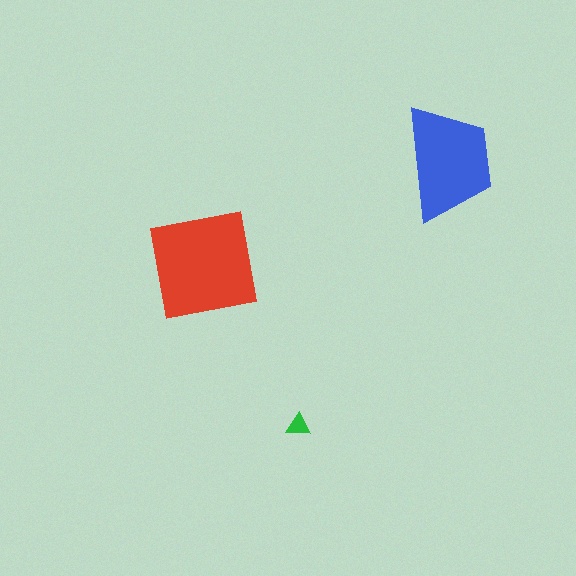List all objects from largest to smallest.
The red square, the blue trapezoid, the green triangle.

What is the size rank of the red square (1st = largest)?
1st.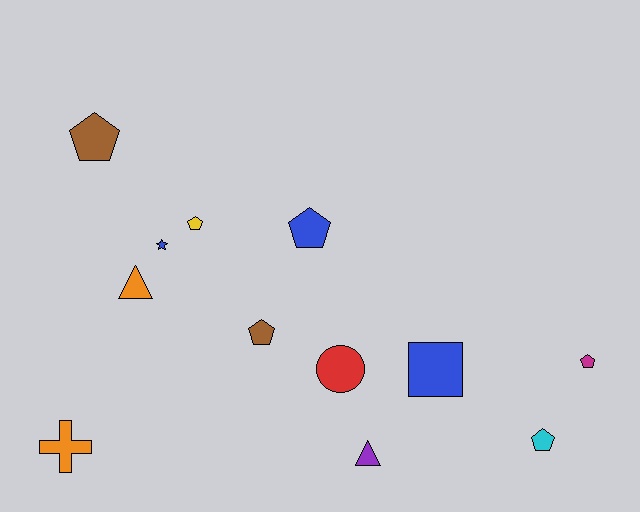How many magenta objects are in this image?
There is 1 magenta object.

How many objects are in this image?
There are 12 objects.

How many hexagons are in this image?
There are no hexagons.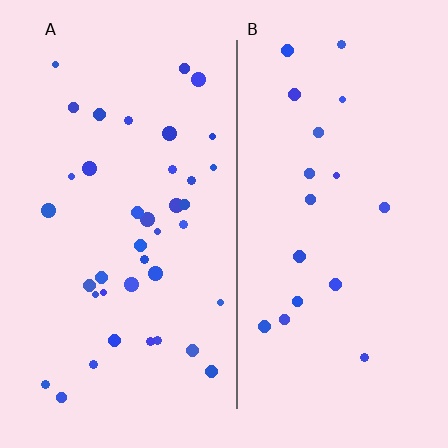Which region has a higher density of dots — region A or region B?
A (the left).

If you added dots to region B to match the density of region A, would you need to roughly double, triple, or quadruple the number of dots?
Approximately double.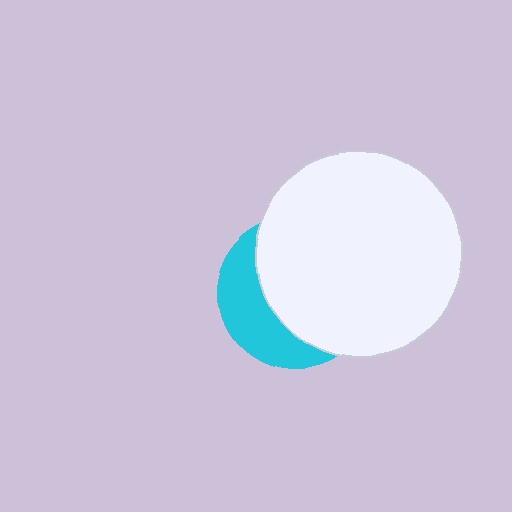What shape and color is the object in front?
The object in front is a white circle.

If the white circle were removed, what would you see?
You would see the complete cyan circle.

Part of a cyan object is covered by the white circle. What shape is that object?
It is a circle.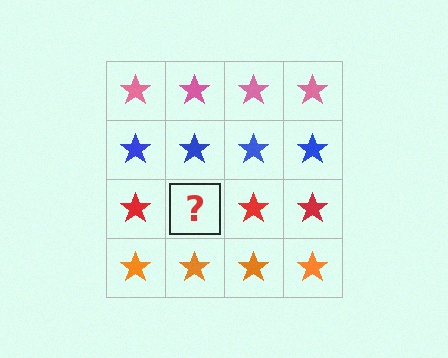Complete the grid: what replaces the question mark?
The question mark should be replaced with a red star.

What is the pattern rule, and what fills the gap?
The rule is that each row has a consistent color. The gap should be filled with a red star.